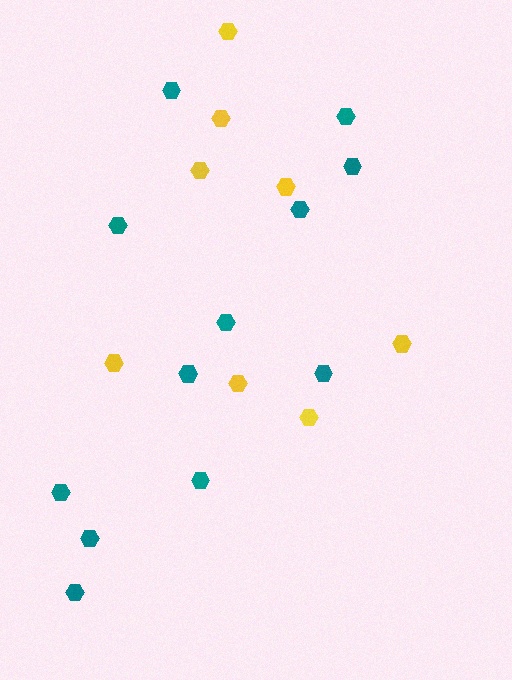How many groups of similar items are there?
There are 2 groups: one group of yellow hexagons (8) and one group of teal hexagons (12).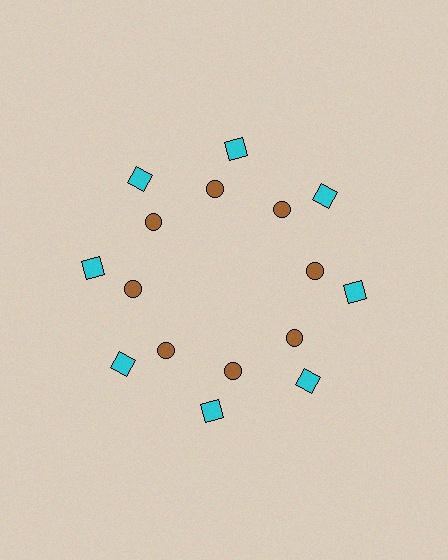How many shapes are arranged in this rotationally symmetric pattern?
There are 16 shapes, arranged in 8 groups of 2.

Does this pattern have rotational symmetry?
Yes, this pattern has 8-fold rotational symmetry. It looks the same after rotating 45 degrees around the center.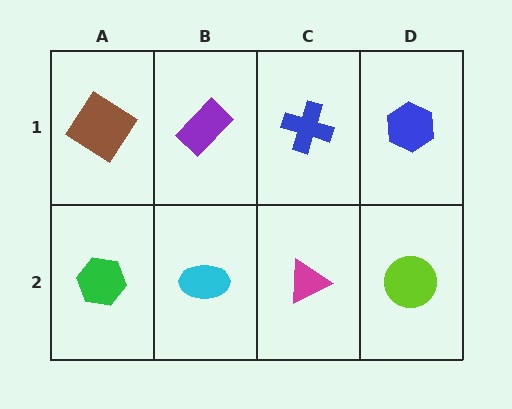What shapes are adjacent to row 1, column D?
A lime circle (row 2, column D), a blue cross (row 1, column C).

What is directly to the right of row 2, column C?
A lime circle.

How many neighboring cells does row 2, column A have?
2.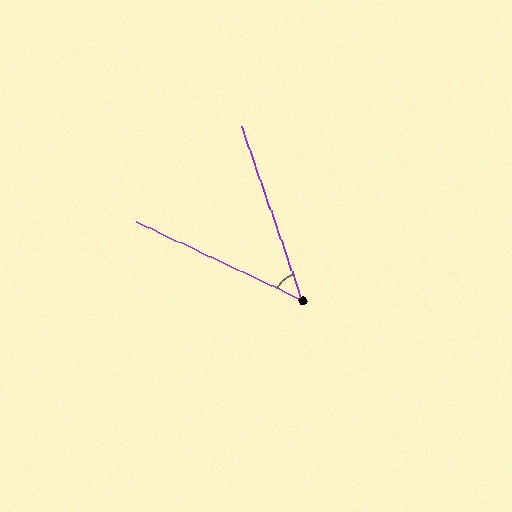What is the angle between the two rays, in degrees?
Approximately 46 degrees.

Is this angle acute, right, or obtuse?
It is acute.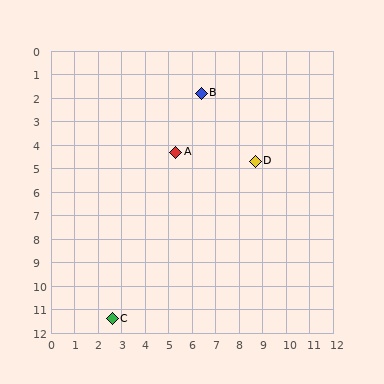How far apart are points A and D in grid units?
Points A and D are about 3.4 grid units apart.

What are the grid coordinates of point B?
Point B is at approximately (6.4, 1.8).